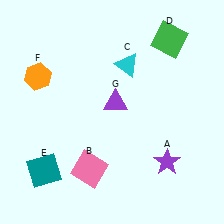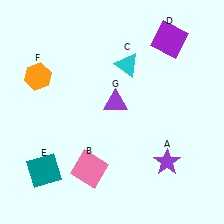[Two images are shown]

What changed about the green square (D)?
In Image 1, D is green. In Image 2, it changed to purple.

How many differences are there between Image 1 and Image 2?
There is 1 difference between the two images.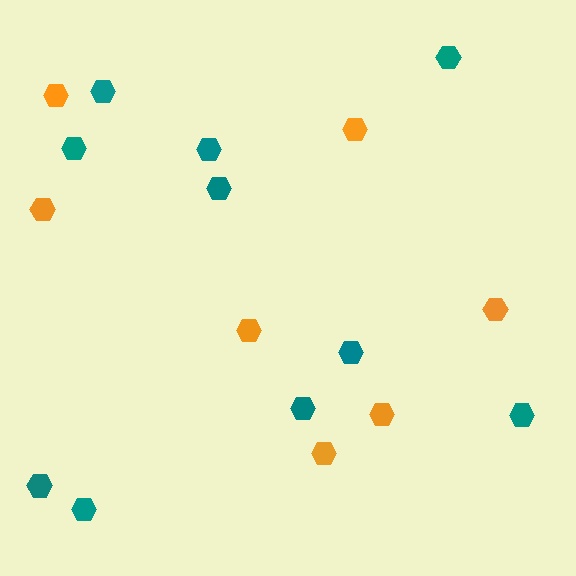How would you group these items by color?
There are 2 groups: one group of orange hexagons (7) and one group of teal hexagons (10).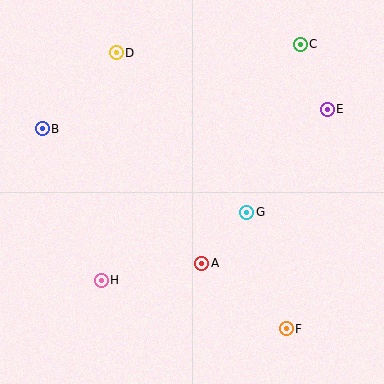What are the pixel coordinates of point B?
Point B is at (42, 129).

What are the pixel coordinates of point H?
Point H is at (101, 280).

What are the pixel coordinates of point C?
Point C is at (300, 44).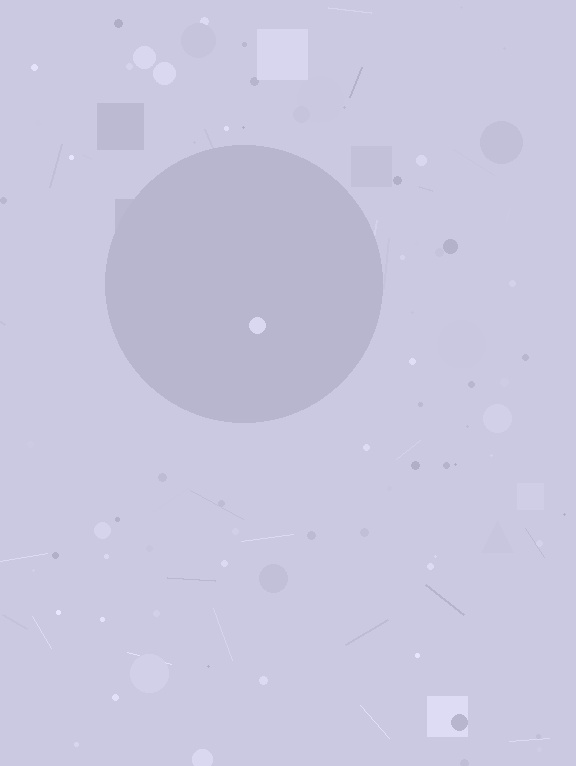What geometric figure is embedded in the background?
A circle is embedded in the background.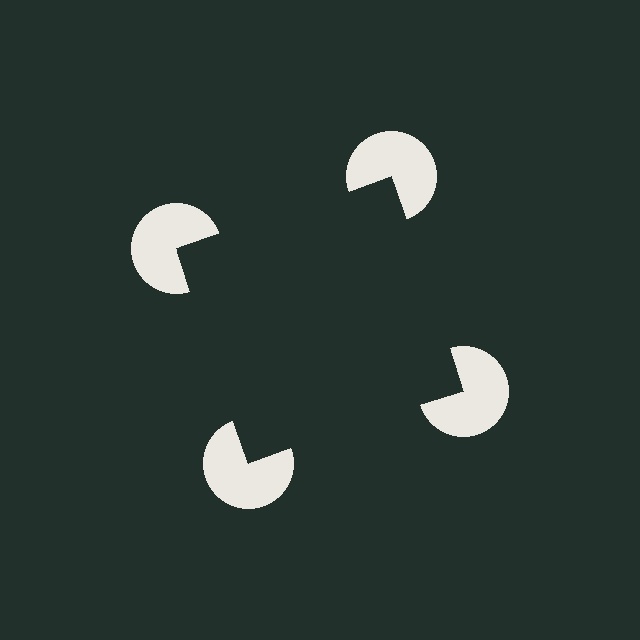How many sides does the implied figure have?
4 sides.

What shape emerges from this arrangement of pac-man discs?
An illusory square — its edges are inferred from the aligned wedge cuts in the pac-man discs, not physically drawn.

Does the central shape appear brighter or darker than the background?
It typically appears slightly darker than the background, even though no actual brightness change is drawn.